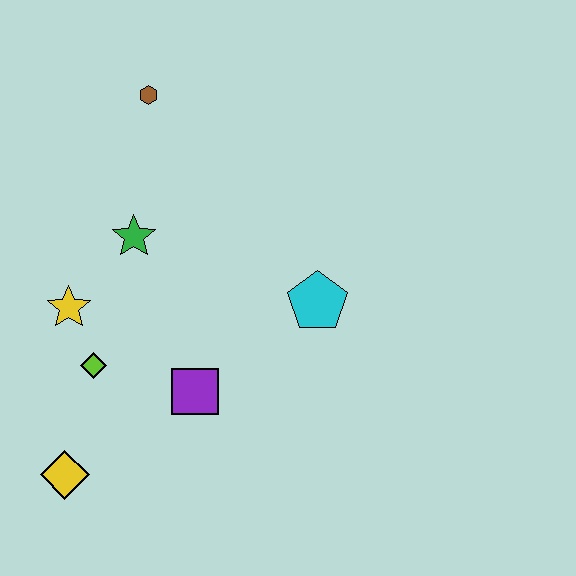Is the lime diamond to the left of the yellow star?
No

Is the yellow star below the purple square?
No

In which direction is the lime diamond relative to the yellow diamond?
The lime diamond is above the yellow diamond.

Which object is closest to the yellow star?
The lime diamond is closest to the yellow star.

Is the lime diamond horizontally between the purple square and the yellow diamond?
Yes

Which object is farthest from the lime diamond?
The brown hexagon is farthest from the lime diamond.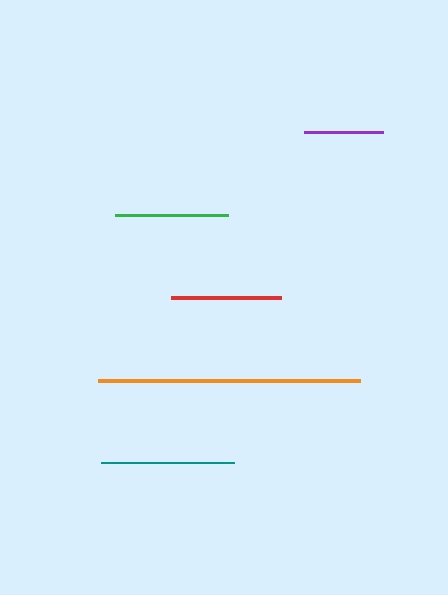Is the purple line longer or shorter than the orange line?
The orange line is longer than the purple line.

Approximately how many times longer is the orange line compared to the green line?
The orange line is approximately 2.3 times the length of the green line.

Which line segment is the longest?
The orange line is the longest at approximately 261 pixels.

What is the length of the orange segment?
The orange segment is approximately 261 pixels long.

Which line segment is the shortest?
The purple line is the shortest at approximately 78 pixels.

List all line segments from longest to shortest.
From longest to shortest: orange, teal, green, red, purple.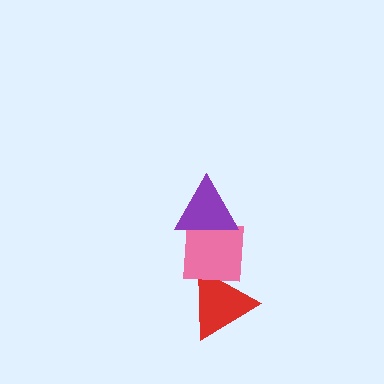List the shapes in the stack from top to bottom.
From top to bottom: the purple triangle, the pink square, the red triangle.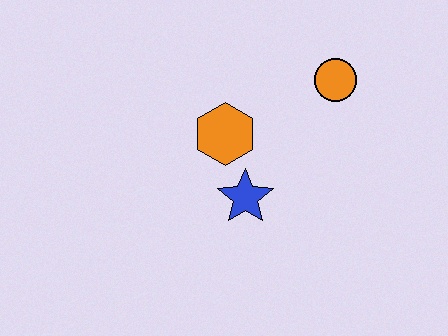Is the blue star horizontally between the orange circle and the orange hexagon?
Yes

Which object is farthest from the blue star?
The orange circle is farthest from the blue star.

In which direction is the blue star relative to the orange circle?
The blue star is below the orange circle.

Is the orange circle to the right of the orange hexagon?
Yes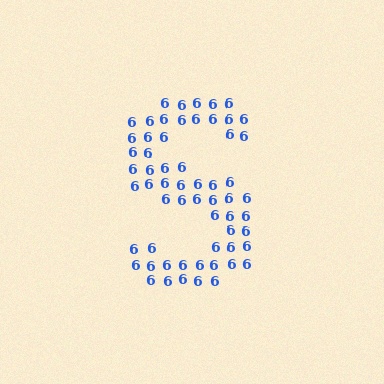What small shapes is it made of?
It is made of small digit 6's.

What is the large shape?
The large shape is the letter S.